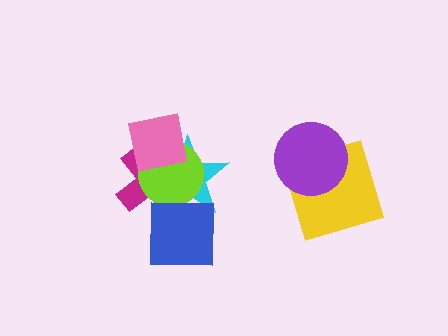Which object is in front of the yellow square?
The purple circle is in front of the yellow square.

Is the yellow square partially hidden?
Yes, it is partially covered by another shape.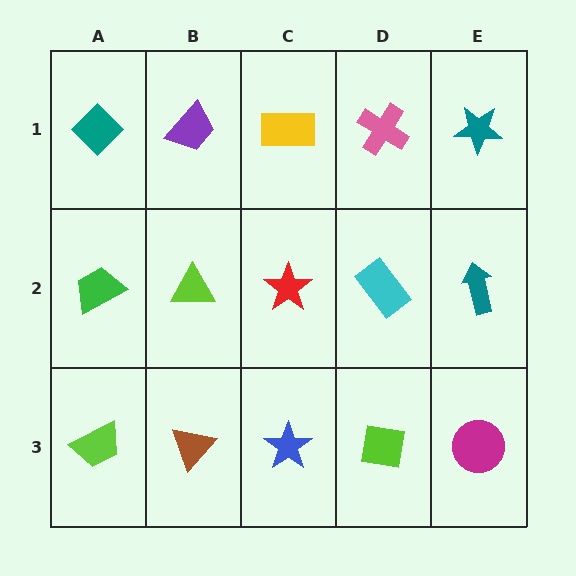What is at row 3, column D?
A lime square.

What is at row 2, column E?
A teal arrow.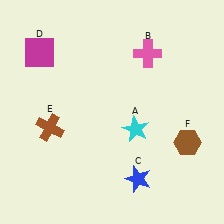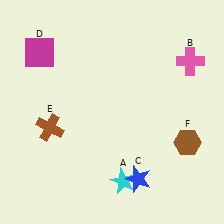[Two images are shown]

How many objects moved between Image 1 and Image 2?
2 objects moved between the two images.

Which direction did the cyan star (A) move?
The cyan star (A) moved down.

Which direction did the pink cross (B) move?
The pink cross (B) moved right.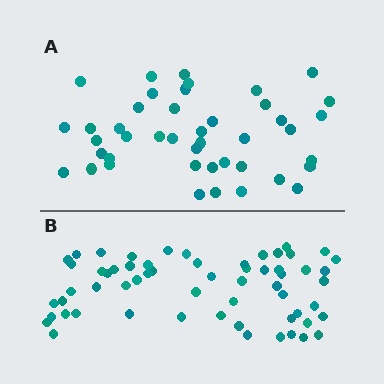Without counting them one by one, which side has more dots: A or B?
Region B (the bottom region) has more dots.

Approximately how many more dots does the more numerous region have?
Region B has approximately 15 more dots than region A.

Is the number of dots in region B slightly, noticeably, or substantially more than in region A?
Region B has noticeably more, but not dramatically so. The ratio is roughly 1.4 to 1.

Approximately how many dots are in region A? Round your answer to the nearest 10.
About 40 dots. (The exact count is 43, which rounds to 40.)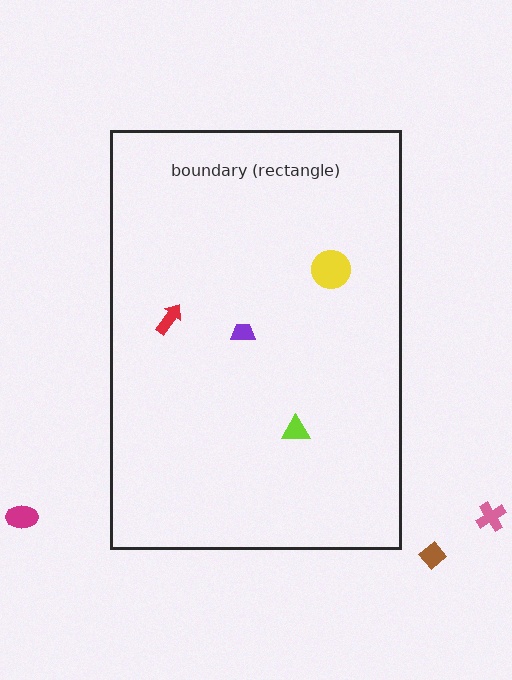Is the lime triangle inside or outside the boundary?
Inside.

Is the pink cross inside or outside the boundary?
Outside.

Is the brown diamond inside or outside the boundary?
Outside.